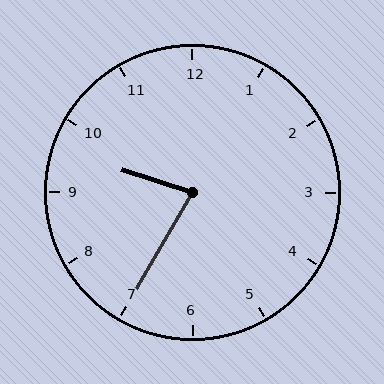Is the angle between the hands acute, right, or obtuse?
It is acute.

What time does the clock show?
9:35.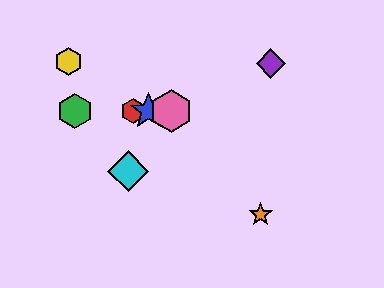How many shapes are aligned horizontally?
4 shapes (the red hexagon, the blue star, the green hexagon, the pink hexagon) are aligned horizontally.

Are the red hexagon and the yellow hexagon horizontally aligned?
No, the red hexagon is at y≈111 and the yellow hexagon is at y≈61.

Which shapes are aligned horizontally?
The red hexagon, the blue star, the green hexagon, the pink hexagon are aligned horizontally.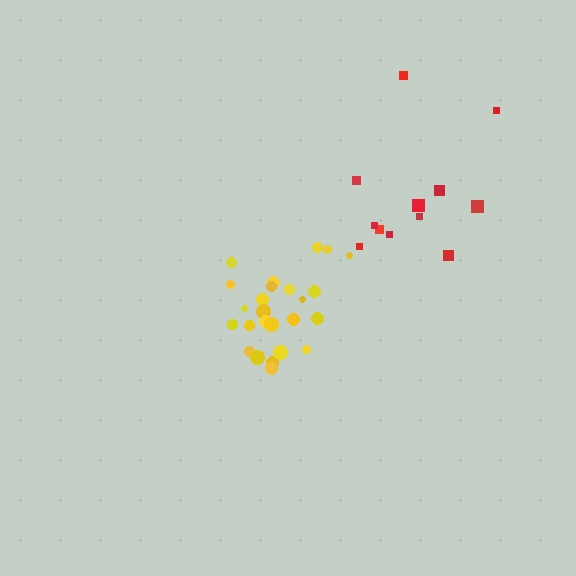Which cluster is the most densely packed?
Yellow.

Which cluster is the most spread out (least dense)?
Red.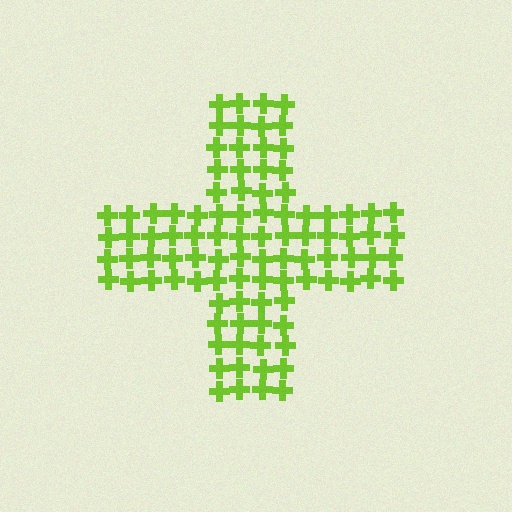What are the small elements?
The small elements are crosses.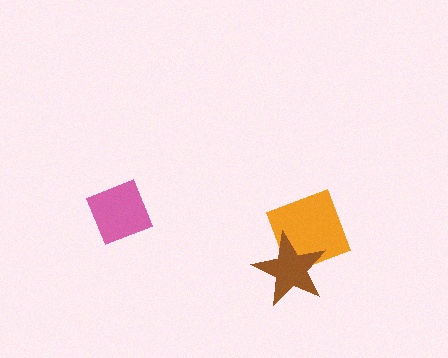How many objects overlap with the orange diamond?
1 object overlaps with the orange diamond.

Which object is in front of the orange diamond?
The brown star is in front of the orange diamond.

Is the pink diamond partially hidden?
No, no other shape covers it.